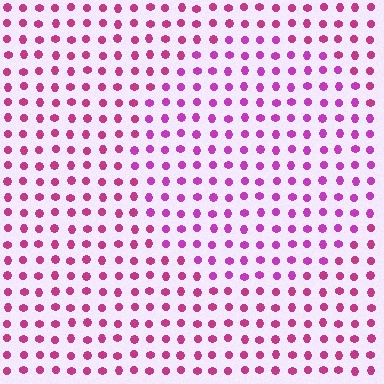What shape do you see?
I see a circle.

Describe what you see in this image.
The image is filled with small magenta elements in a uniform arrangement. A circle-shaped region is visible where the elements are tinted to a slightly different hue, forming a subtle color boundary.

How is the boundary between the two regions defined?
The boundary is defined purely by a slight shift in hue (about 23 degrees). Spacing, size, and orientation are identical on both sides.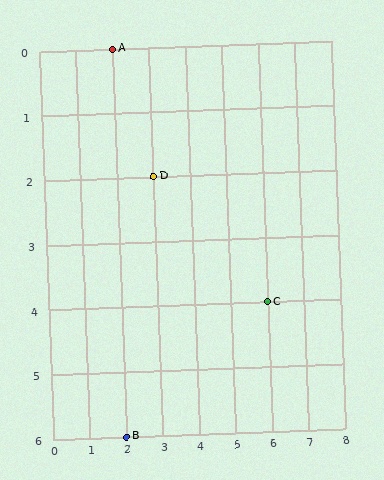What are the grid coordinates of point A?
Point A is at grid coordinates (2, 0).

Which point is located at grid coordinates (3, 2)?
Point D is at (3, 2).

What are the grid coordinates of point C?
Point C is at grid coordinates (6, 4).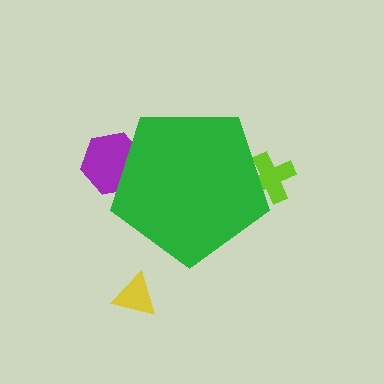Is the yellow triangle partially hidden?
No, the yellow triangle is fully visible.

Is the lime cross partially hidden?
Yes, the lime cross is partially hidden behind the green pentagon.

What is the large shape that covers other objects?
A green pentagon.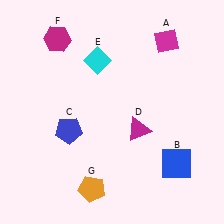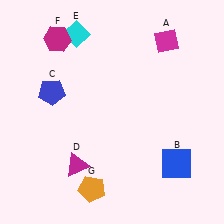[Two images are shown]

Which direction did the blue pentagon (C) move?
The blue pentagon (C) moved up.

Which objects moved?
The objects that moved are: the blue pentagon (C), the magenta triangle (D), the cyan diamond (E).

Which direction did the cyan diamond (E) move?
The cyan diamond (E) moved up.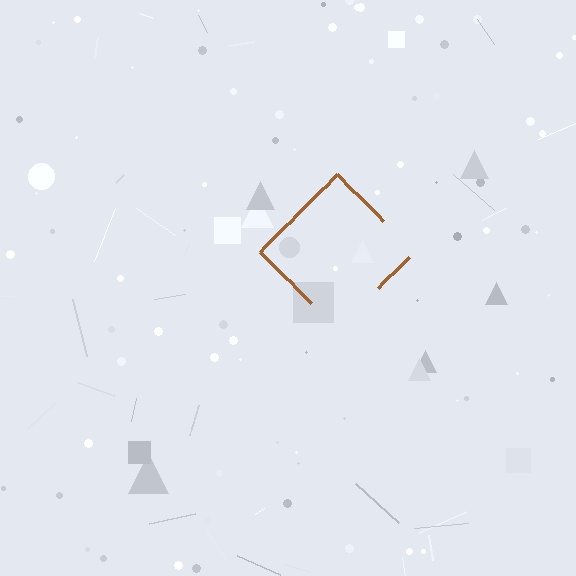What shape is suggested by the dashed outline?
The dashed outline suggests a diamond.